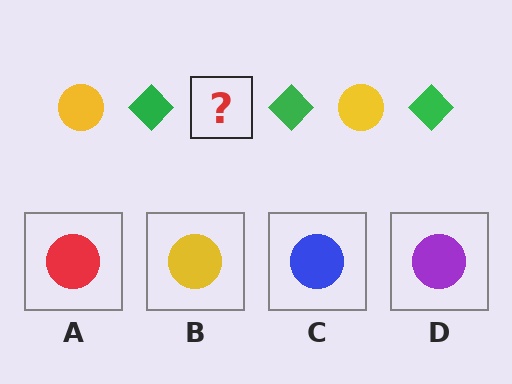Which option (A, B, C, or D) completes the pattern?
B.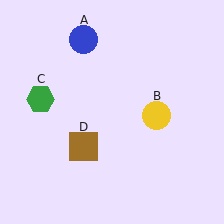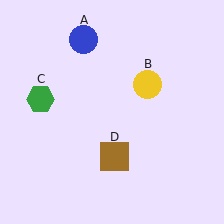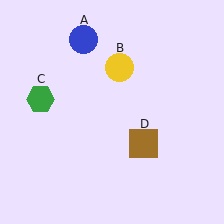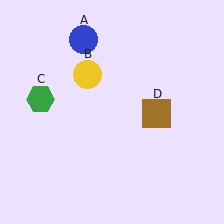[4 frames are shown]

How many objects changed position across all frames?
2 objects changed position: yellow circle (object B), brown square (object D).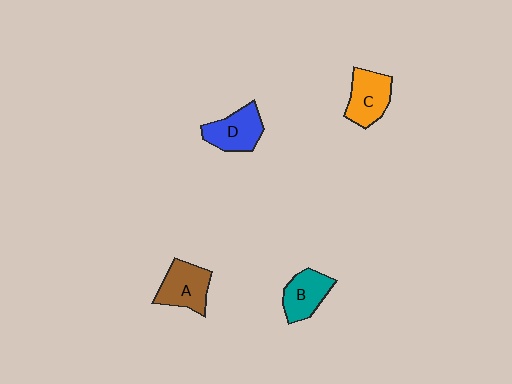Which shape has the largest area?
Shape C (orange).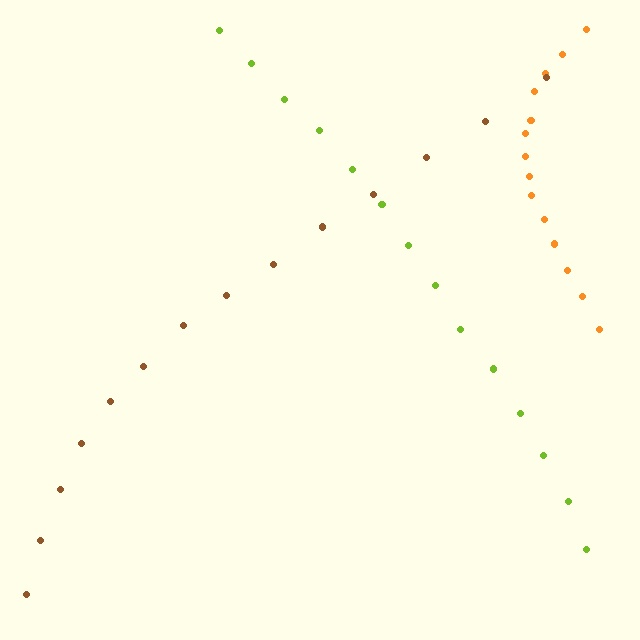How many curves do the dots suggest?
There are 3 distinct paths.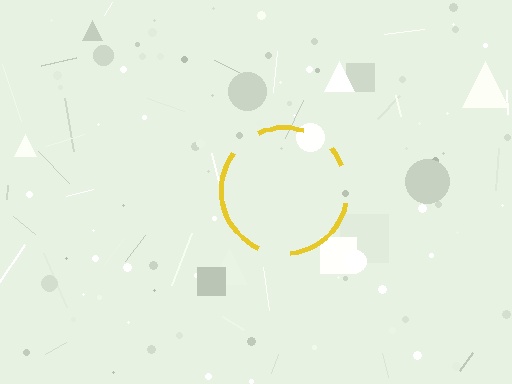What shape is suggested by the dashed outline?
The dashed outline suggests a circle.